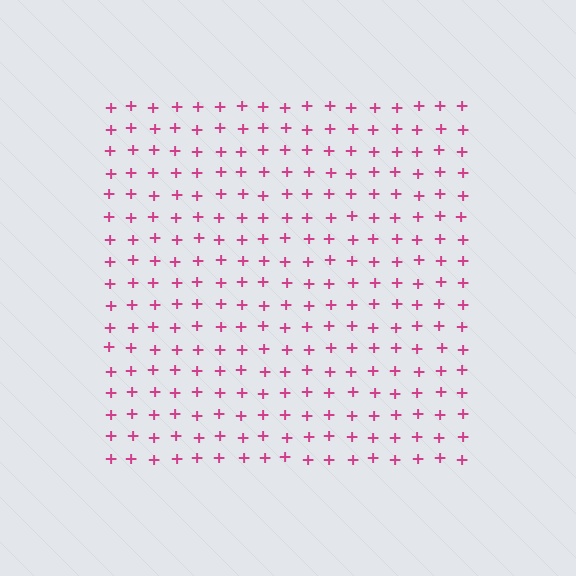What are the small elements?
The small elements are plus signs.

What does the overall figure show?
The overall figure shows a square.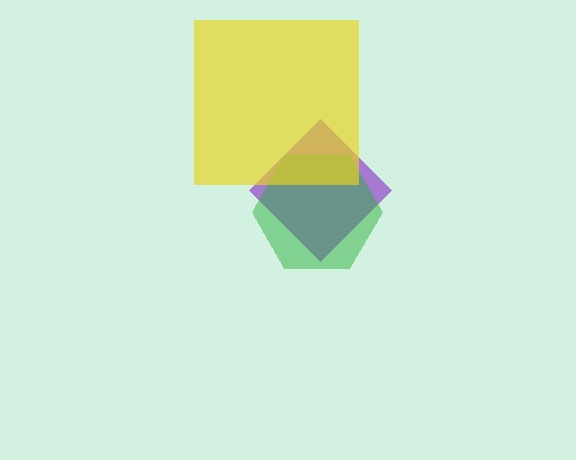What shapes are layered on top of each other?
The layered shapes are: a purple diamond, a green hexagon, a yellow square.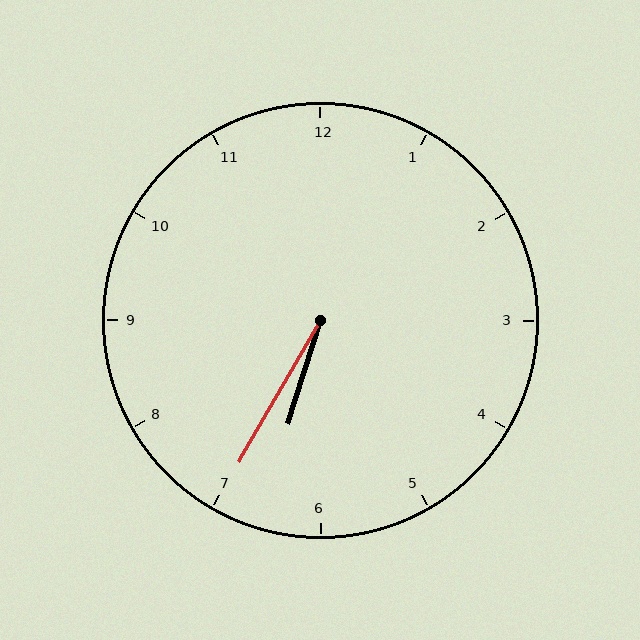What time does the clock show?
6:35.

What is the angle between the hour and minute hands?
Approximately 12 degrees.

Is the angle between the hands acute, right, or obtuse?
It is acute.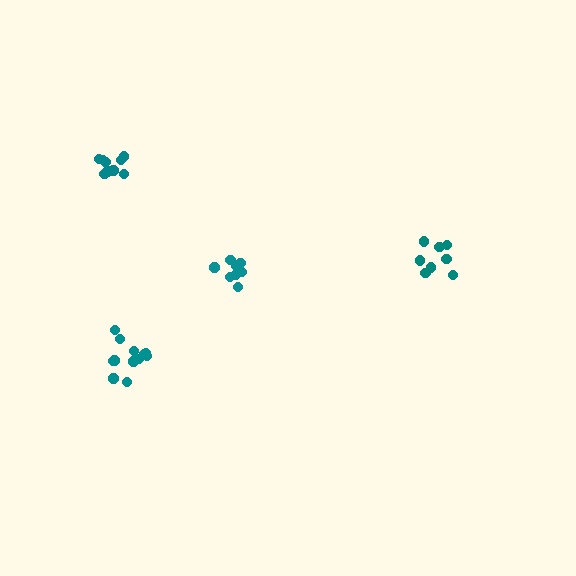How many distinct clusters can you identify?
There are 4 distinct clusters.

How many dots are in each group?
Group 1: 8 dots, Group 2: 12 dots, Group 3: 9 dots, Group 4: 8 dots (37 total).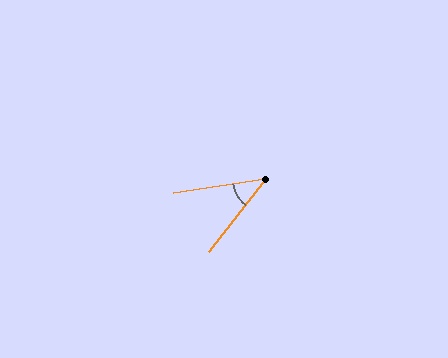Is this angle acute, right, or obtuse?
It is acute.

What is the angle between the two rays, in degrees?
Approximately 43 degrees.